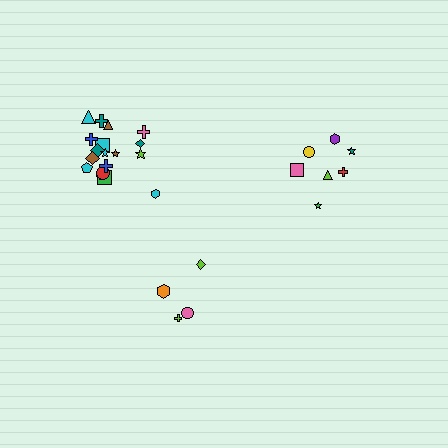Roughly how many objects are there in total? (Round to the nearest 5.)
Roughly 30 objects in total.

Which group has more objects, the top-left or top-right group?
The top-left group.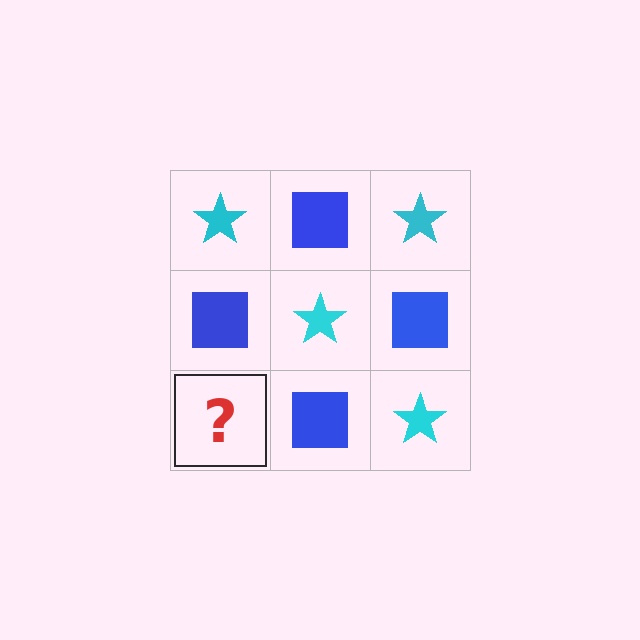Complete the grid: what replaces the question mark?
The question mark should be replaced with a cyan star.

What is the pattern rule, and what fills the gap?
The rule is that it alternates cyan star and blue square in a checkerboard pattern. The gap should be filled with a cyan star.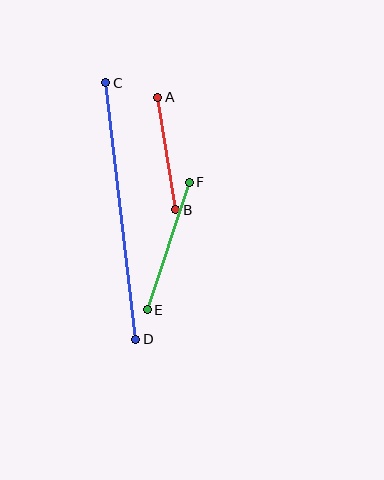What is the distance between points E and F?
The distance is approximately 134 pixels.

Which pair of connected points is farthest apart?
Points C and D are farthest apart.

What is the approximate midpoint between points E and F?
The midpoint is at approximately (168, 246) pixels.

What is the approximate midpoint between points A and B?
The midpoint is at approximately (167, 154) pixels.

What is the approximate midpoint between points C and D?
The midpoint is at approximately (121, 211) pixels.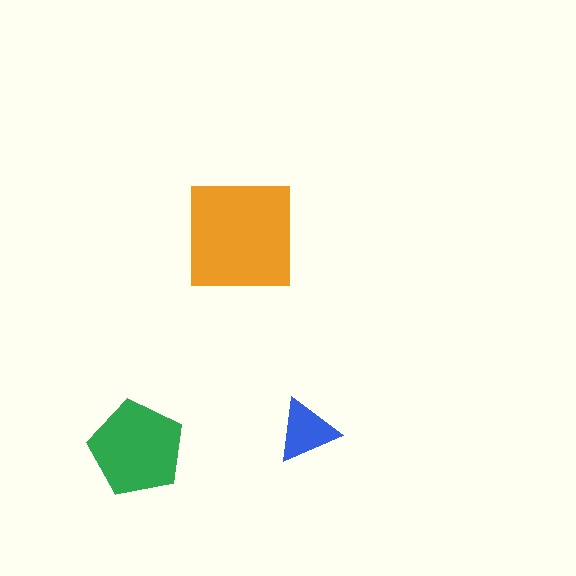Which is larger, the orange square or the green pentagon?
The orange square.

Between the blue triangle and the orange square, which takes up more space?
The orange square.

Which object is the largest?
The orange square.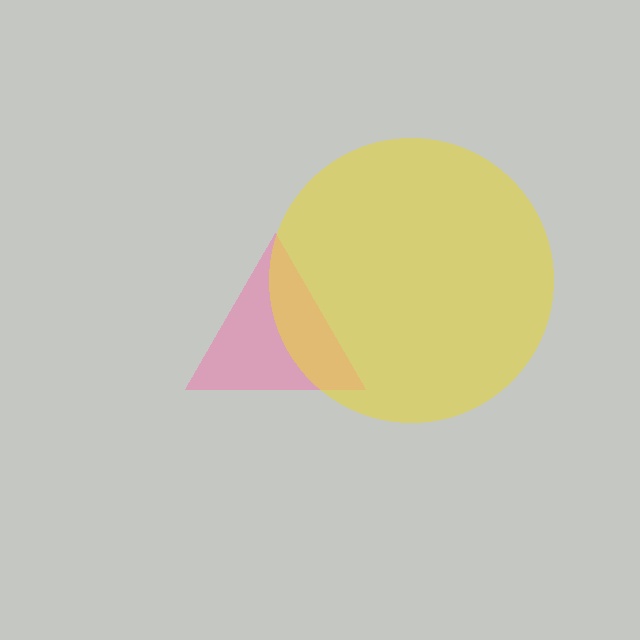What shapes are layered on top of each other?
The layered shapes are: a pink triangle, a yellow circle.